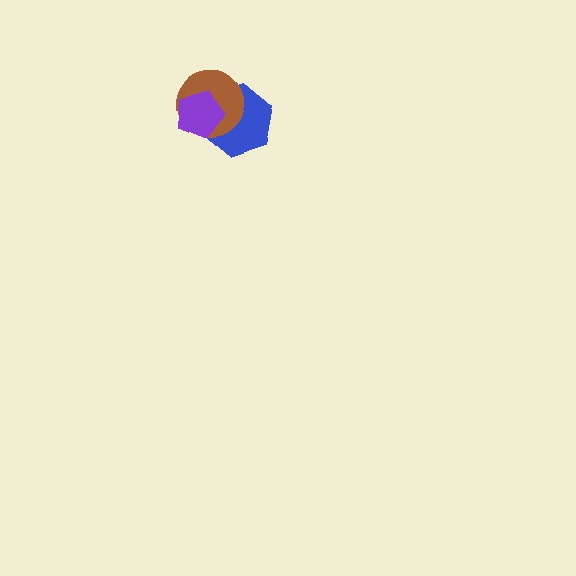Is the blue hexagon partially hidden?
Yes, it is partially covered by another shape.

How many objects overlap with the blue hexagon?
2 objects overlap with the blue hexagon.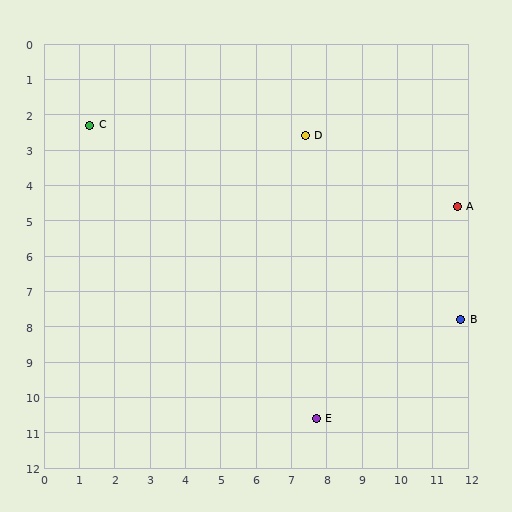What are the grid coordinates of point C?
Point C is at approximately (1.3, 2.3).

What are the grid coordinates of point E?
Point E is at approximately (7.7, 10.6).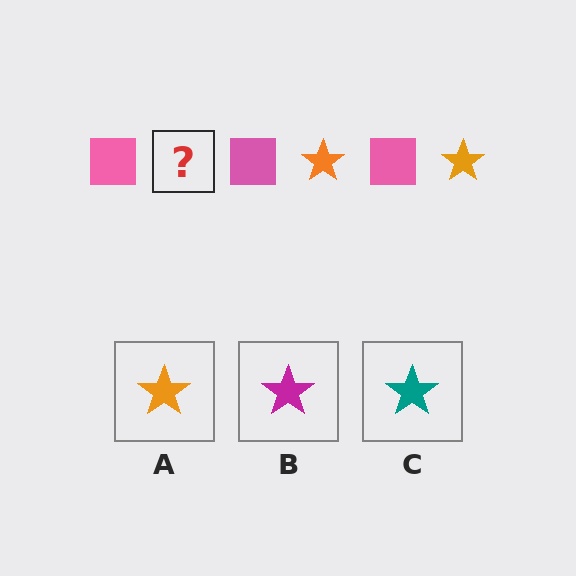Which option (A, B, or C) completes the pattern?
A.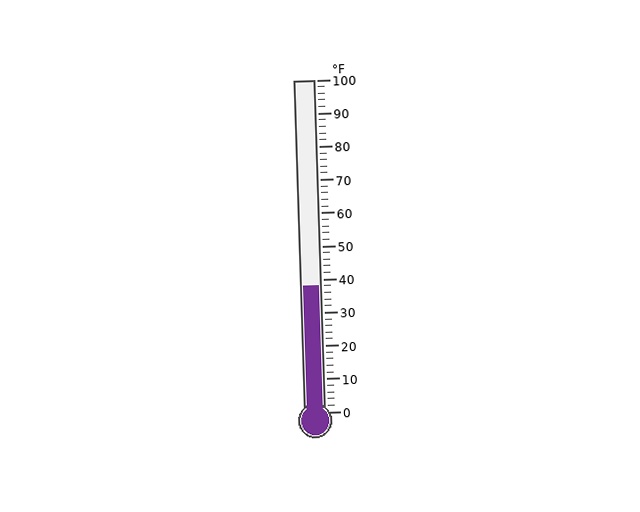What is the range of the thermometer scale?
The thermometer scale ranges from 0°F to 100°F.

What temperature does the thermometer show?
The thermometer shows approximately 38°F.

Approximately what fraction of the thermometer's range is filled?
The thermometer is filled to approximately 40% of its range.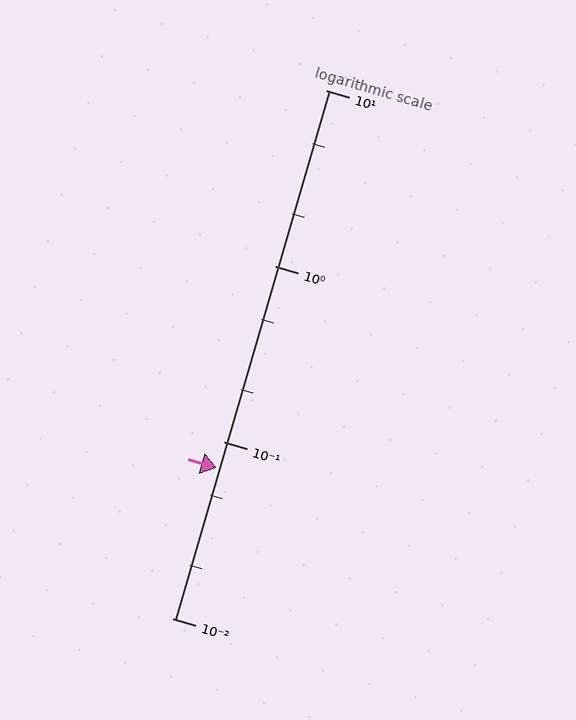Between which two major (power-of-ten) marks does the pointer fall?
The pointer is between 0.01 and 0.1.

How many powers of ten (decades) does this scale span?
The scale spans 3 decades, from 0.01 to 10.